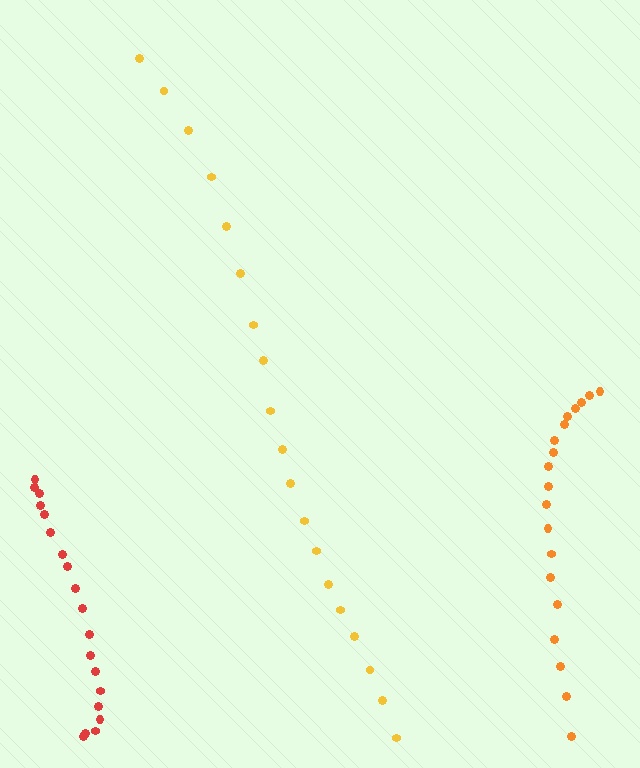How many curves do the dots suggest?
There are 3 distinct paths.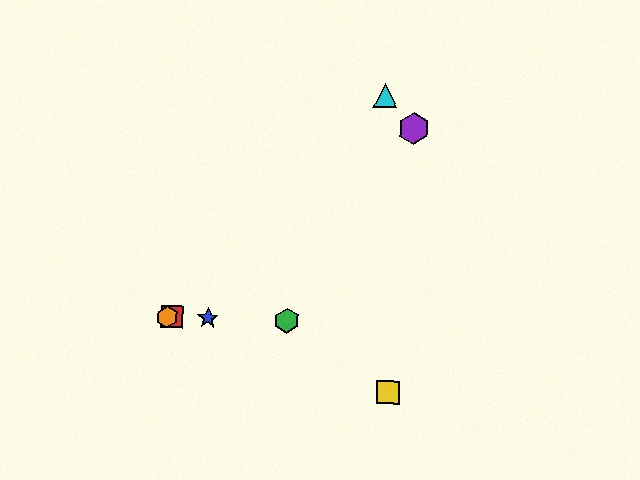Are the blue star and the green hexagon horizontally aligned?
Yes, both are at y≈318.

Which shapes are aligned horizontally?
The red square, the blue star, the green hexagon, the orange hexagon are aligned horizontally.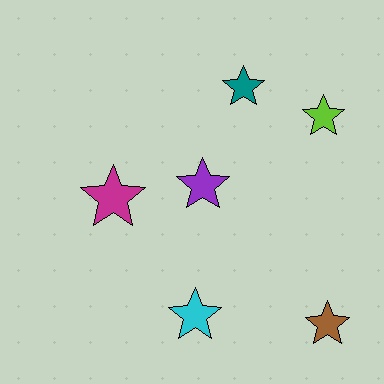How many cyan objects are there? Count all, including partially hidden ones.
There is 1 cyan object.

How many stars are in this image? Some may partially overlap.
There are 6 stars.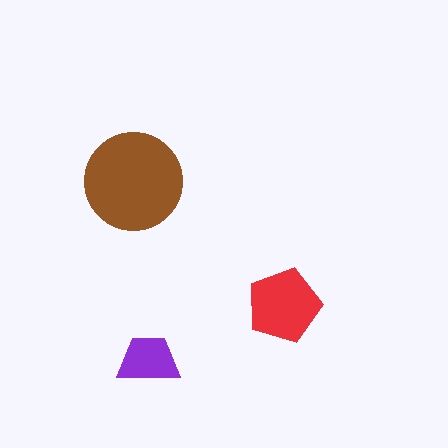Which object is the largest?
The brown circle.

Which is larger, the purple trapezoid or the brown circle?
The brown circle.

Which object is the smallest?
The purple trapezoid.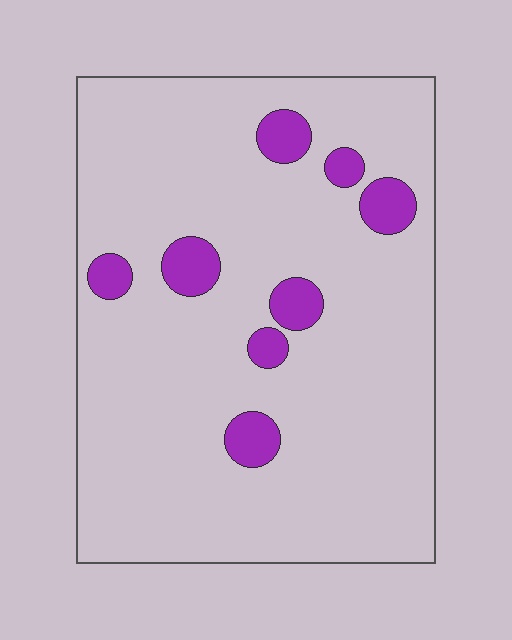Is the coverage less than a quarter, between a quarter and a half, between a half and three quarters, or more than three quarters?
Less than a quarter.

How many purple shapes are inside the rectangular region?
8.